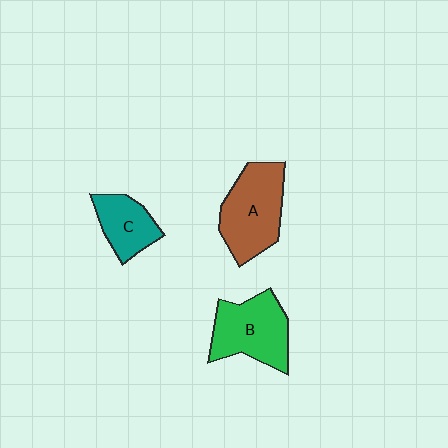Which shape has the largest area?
Shape A (brown).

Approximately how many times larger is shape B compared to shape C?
Approximately 1.5 times.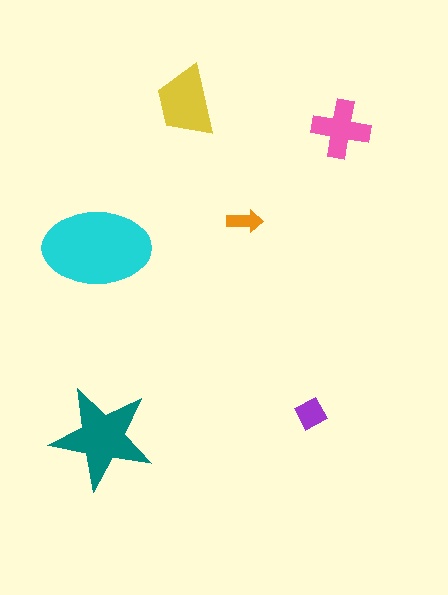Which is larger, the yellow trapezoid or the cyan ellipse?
The cyan ellipse.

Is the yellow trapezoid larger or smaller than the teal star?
Smaller.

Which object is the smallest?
The orange arrow.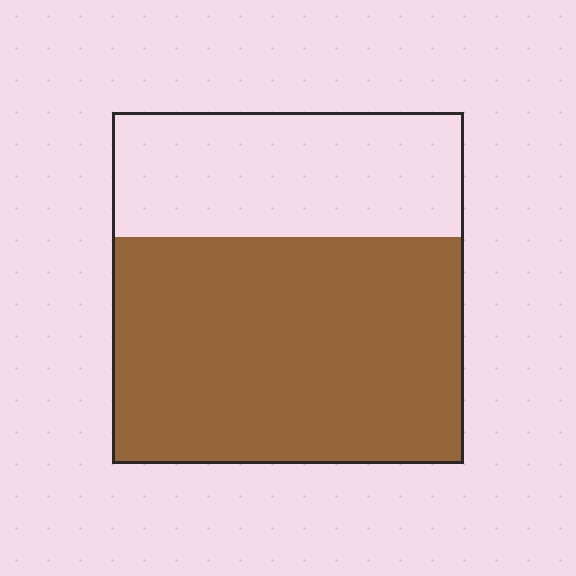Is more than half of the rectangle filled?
Yes.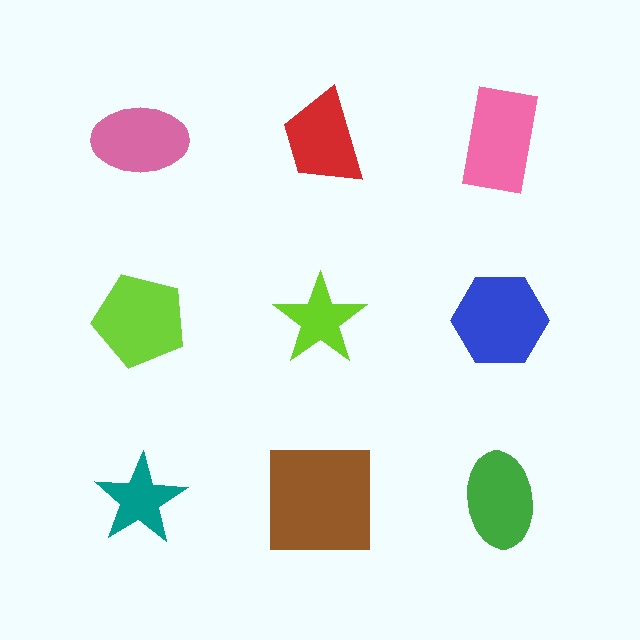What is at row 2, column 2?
A lime star.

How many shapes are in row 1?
3 shapes.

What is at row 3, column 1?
A teal star.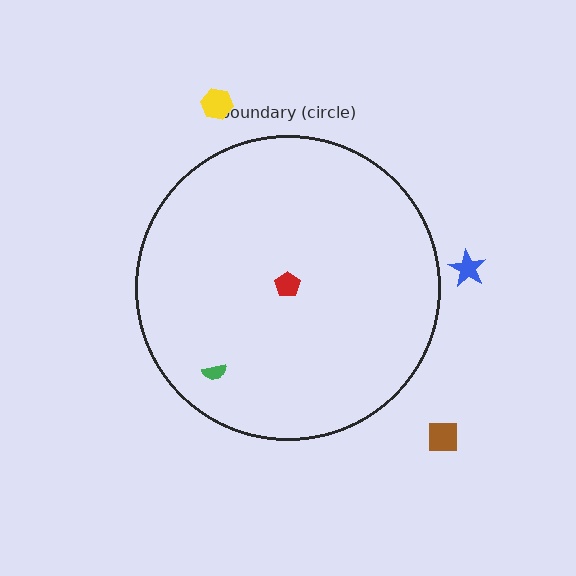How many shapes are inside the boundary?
2 inside, 3 outside.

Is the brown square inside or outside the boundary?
Outside.